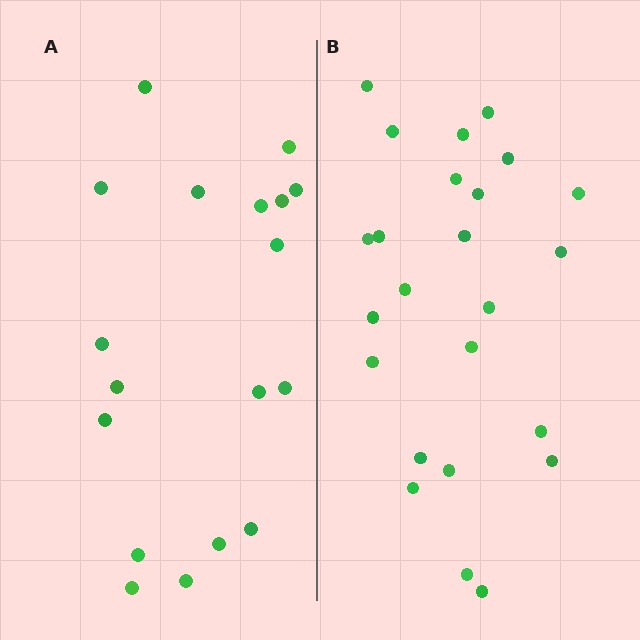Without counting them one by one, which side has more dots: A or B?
Region B (the right region) has more dots.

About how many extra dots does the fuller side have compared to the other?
Region B has about 6 more dots than region A.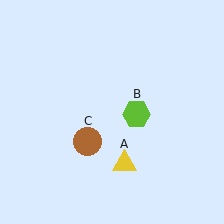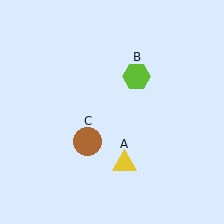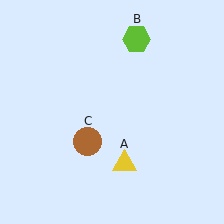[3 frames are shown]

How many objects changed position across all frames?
1 object changed position: lime hexagon (object B).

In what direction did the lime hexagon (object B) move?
The lime hexagon (object B) moved up.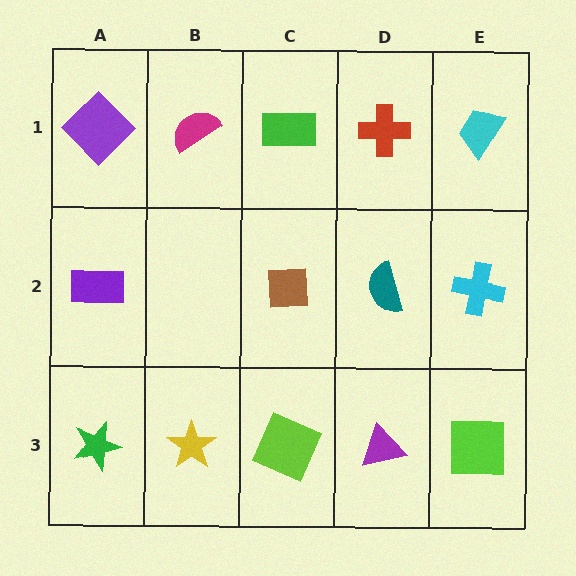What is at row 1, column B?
A magenta semicircle.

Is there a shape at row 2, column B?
No, that cell is empty.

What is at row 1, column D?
A red cross.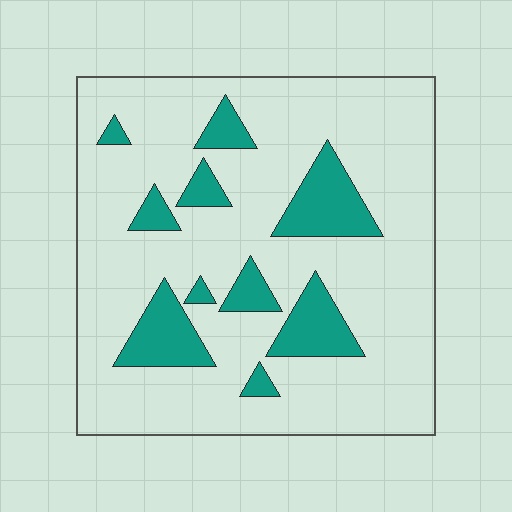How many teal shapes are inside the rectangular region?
10.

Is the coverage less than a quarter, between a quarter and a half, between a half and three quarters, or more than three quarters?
Less than a quarter.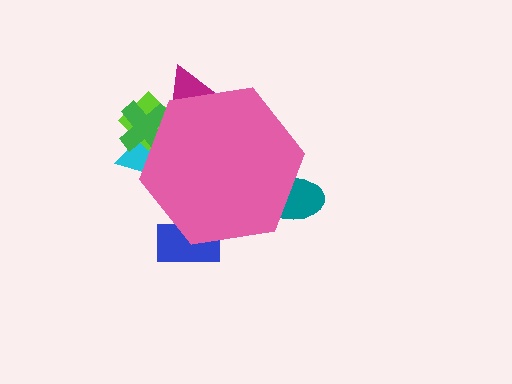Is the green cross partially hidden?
Yes, the green cross is partially hidden behind the pink hexagon.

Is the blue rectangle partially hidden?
Yes, the blue rectangle is partially hidden behind the pink hexagon.